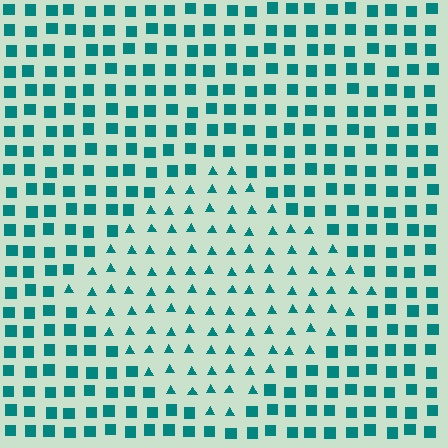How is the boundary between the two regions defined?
The boundary is defined by a change in element shape: triangles inside vs. squares outside. All elements share the same color and spacing.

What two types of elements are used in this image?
The image uses triangles inside the diamond region and squares outside it.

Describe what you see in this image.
The image is filled with small teal elements arranged in a uniform grid. A diamond-shaped region contains triangles, while the surrounding area contains squares. The boundary is defined purely by the change in element shape.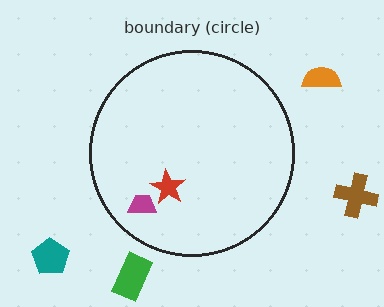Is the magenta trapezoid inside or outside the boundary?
Inside.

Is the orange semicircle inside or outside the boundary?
Outside.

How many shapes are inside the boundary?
2 inside, 4 outside.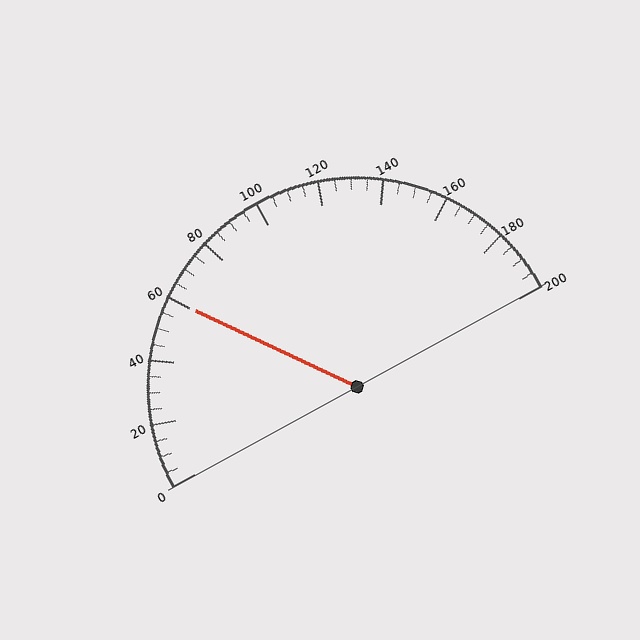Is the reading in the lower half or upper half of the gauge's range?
The reading is in the lower half of the range (0 to 200).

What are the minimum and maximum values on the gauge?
The gauge ranges from 0 to 200.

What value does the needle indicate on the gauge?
The needle indicates approximately 60.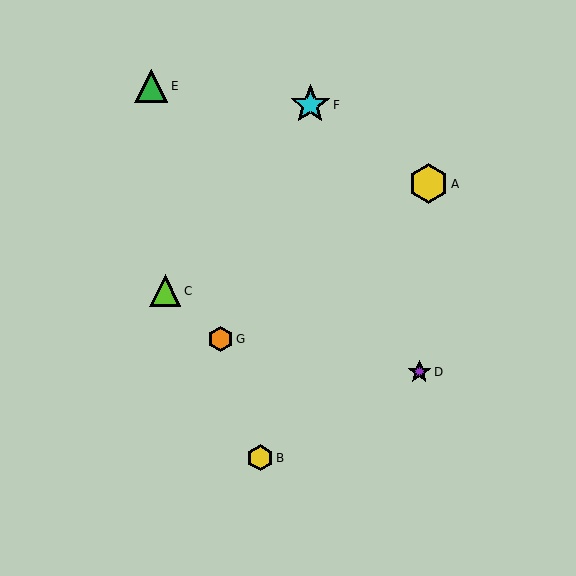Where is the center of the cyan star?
The center of the cyan star is at (310, 105).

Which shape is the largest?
The yellow hexagon (labeled A) is the largest.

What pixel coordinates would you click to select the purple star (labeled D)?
Click at (419, 372) to select the purple star D.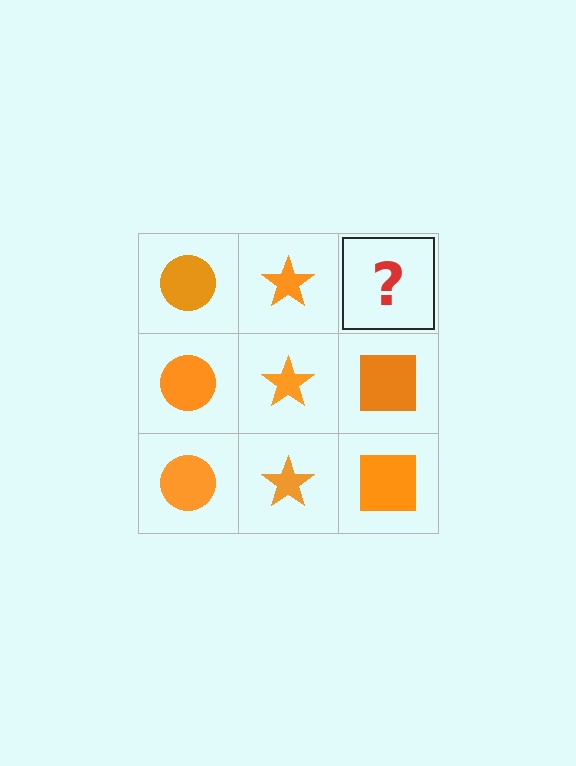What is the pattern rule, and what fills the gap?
The rule is that each column has a consistent shape. The gap should be filled with an orange square.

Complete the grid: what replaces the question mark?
The question mark should be replaced with an orange square.